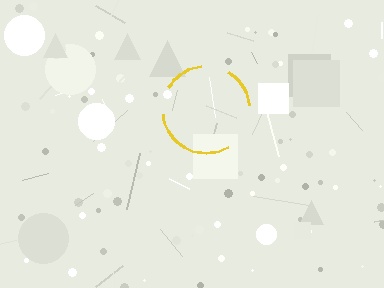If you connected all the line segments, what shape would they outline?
They would outline a circle.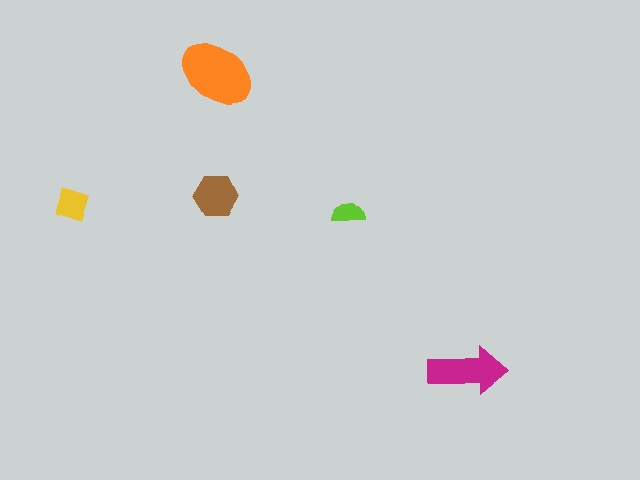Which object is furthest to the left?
The yellow diamond is leftmost.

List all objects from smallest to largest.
The lime semicircle, the yellow diamond, the brown hexagon, the magenta arrow, the orange ellipse.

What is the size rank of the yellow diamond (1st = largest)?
4th.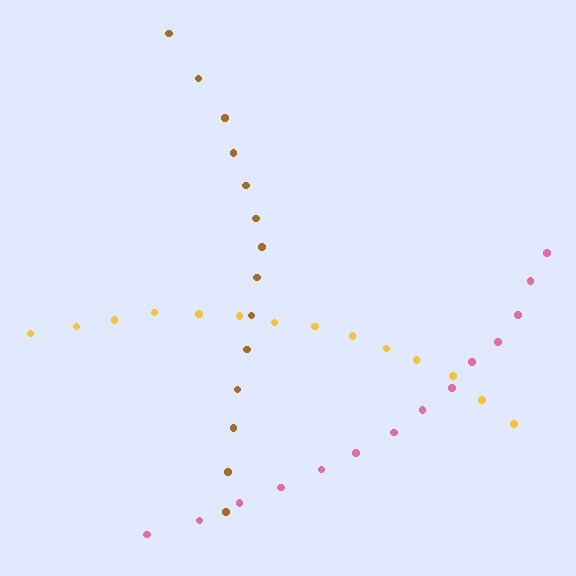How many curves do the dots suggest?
There are 3 distinct paths.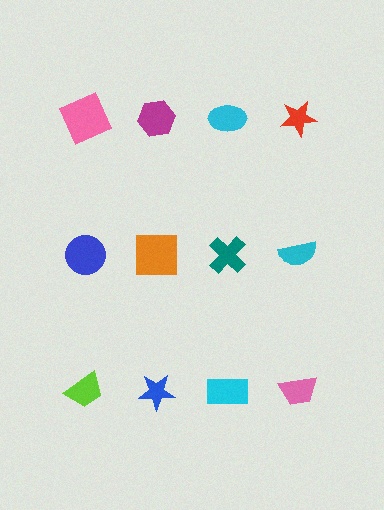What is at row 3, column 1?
A lime trapezoid.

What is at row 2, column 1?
A blue circle.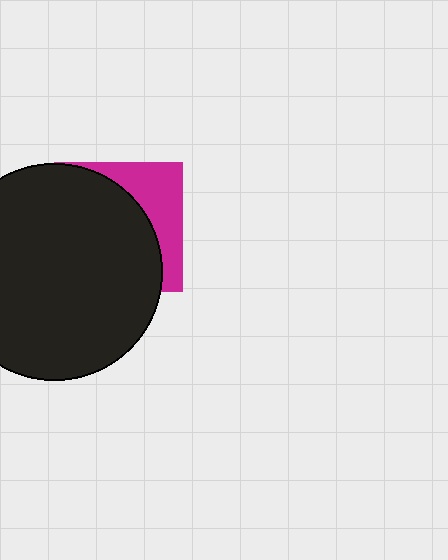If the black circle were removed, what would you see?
You would see the complete magenta square.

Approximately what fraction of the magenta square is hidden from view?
Roughly 68% of the magenta square is hidden behind the black circle.